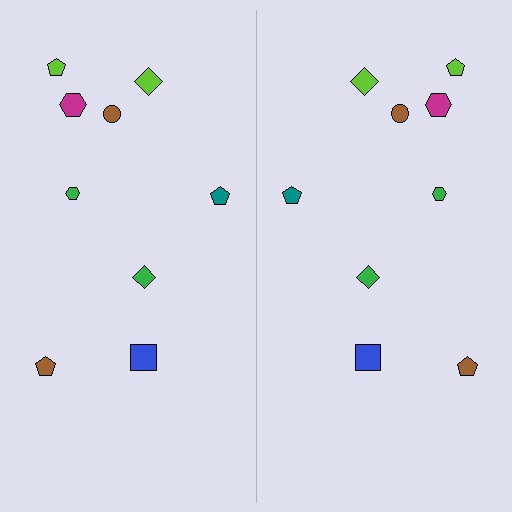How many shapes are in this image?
There are 18 shapes in this image.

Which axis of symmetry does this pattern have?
The pattern has a vertical axis of symmetry running through the center of the image.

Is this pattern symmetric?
Yes, this pattern has bilateral (reflection) symmetry.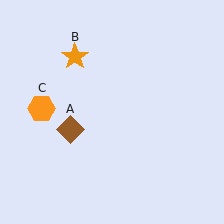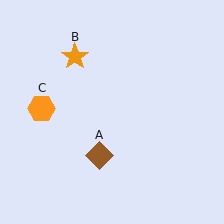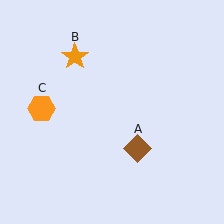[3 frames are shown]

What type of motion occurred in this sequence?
The brown diamond (object A) rotated counterclockwise around the center of the scene.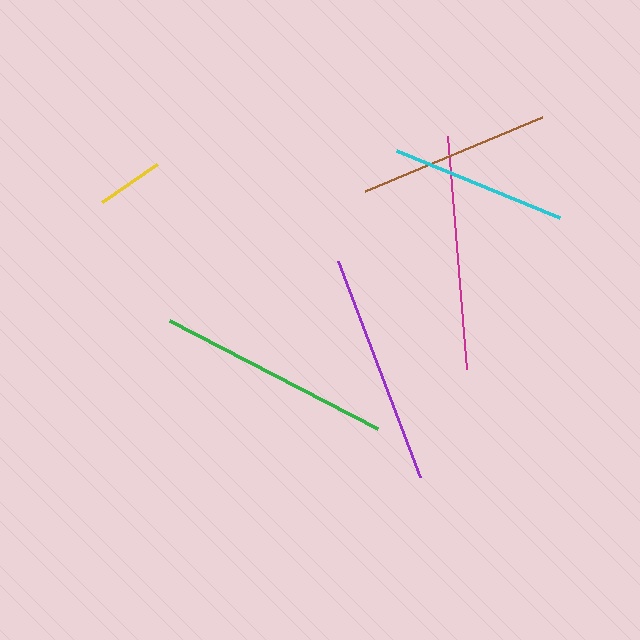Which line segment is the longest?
The green line is the longest at approximately 234 pixels.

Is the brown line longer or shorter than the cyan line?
The brown line is longer than the cyan line.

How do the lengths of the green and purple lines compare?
The green and purple lines are approximately the same length.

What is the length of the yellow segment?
The yellow segment is approximately 67 pixels long.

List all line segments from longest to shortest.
From longest to shortest: green, magenta, purple, brown, cyan, yellow.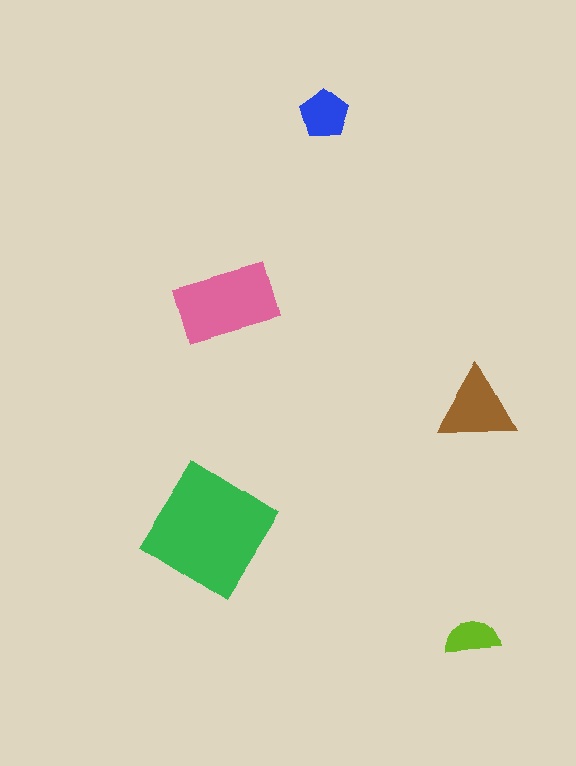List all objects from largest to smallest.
The green diamond, the pink rectangle, the brown triangle, the blue pentagon, the lime semicircle.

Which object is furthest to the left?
The green diamond is leftmost.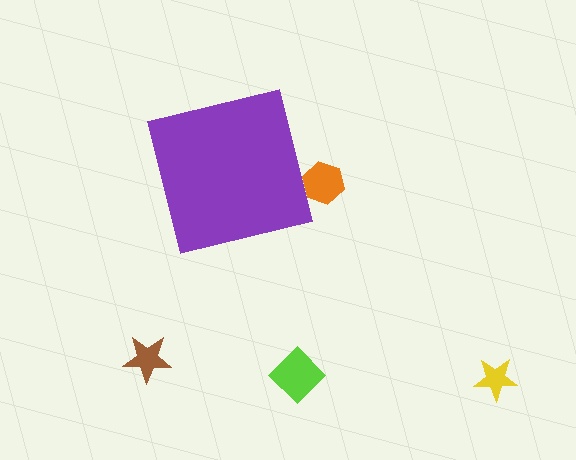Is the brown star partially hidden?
No, the brown star is fully visible.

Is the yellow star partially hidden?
No, the yellow star is fully visible.